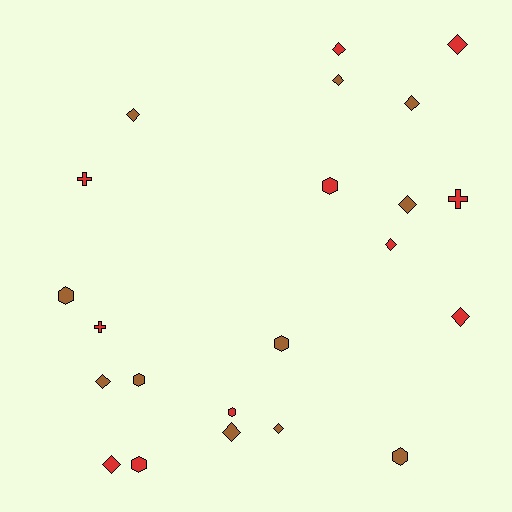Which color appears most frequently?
Red, with 11 objects.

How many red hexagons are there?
There are 3 red hexagons.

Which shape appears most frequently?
Diamond, with 12 objects.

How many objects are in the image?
There are 22 objects.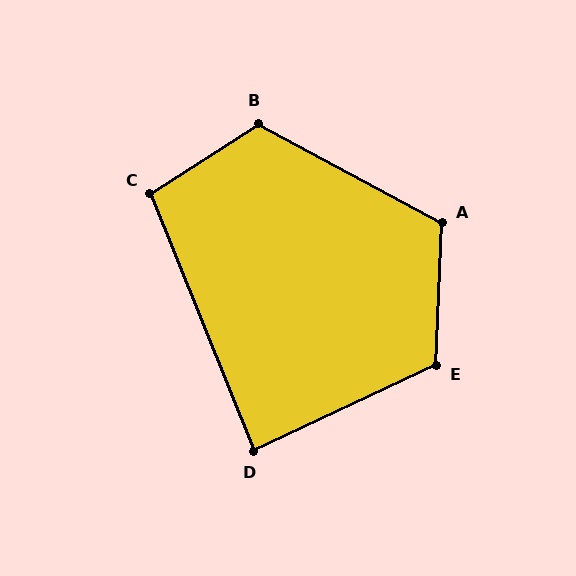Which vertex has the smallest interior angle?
D, at approximately 87 degrees.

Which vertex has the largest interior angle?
B, at approximately 119 degrees.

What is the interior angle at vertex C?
Approximately 101 degrees (obtuse).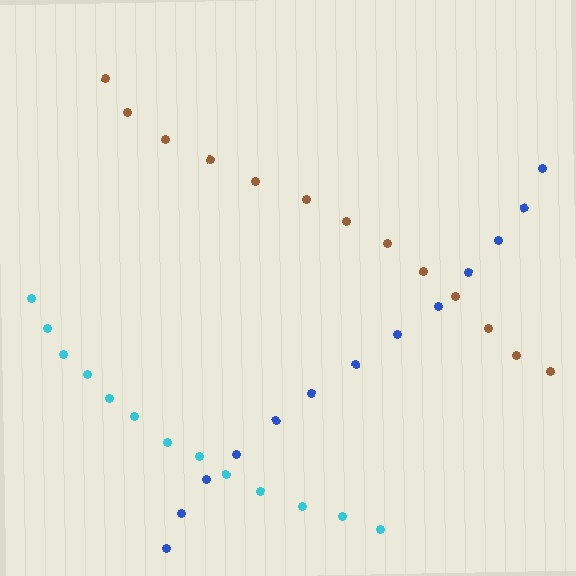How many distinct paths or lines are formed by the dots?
There are 3 distinct paths.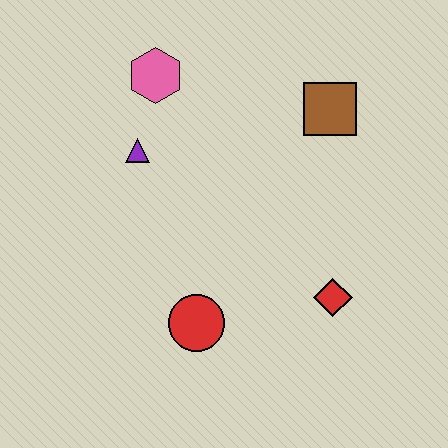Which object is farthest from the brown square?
The red circle is farthest from the brown square.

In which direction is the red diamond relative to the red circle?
The red diamond is to the right of the red circle.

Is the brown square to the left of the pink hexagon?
No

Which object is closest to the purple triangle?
The pink hexagon is closest to the purple triangle.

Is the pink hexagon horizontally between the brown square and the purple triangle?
Yes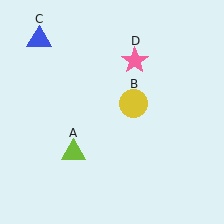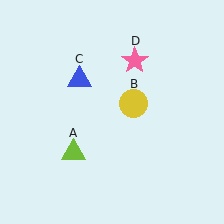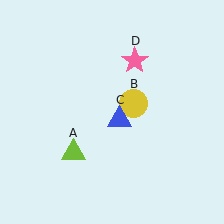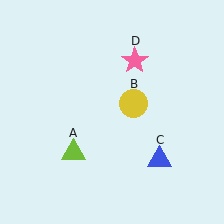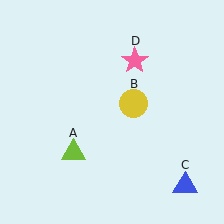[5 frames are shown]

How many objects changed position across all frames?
1 object changed position: blue triangle (object C).